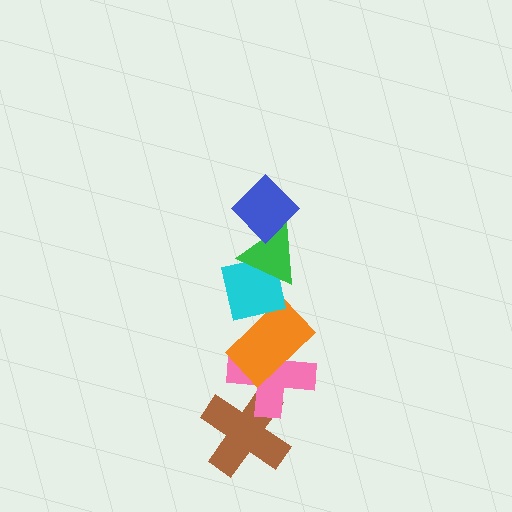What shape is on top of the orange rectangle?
The cyan square is on top of the orange rectangle.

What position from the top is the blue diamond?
The blue diamond is 1st from the top.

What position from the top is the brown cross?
The brown cross is 6th from the top.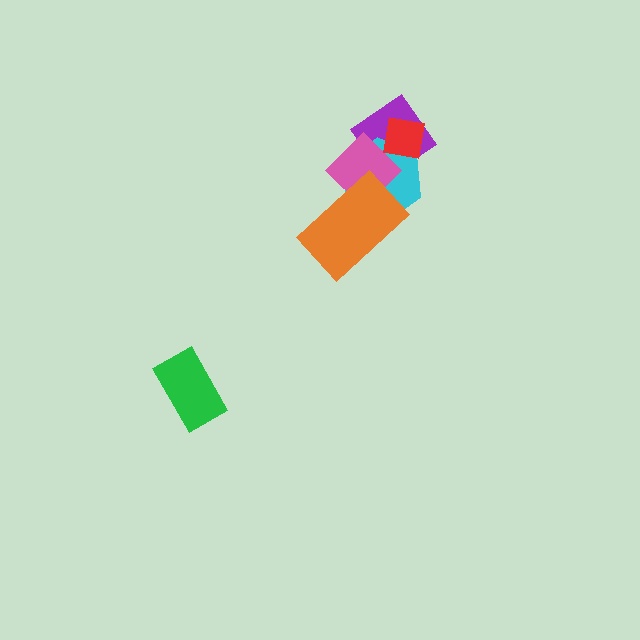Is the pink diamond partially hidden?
Yes, it is partially covered by another shape.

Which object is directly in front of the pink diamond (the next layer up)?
The red square is directly in front of the pink diamond.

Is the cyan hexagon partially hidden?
Yes, it is partially covered by another shape.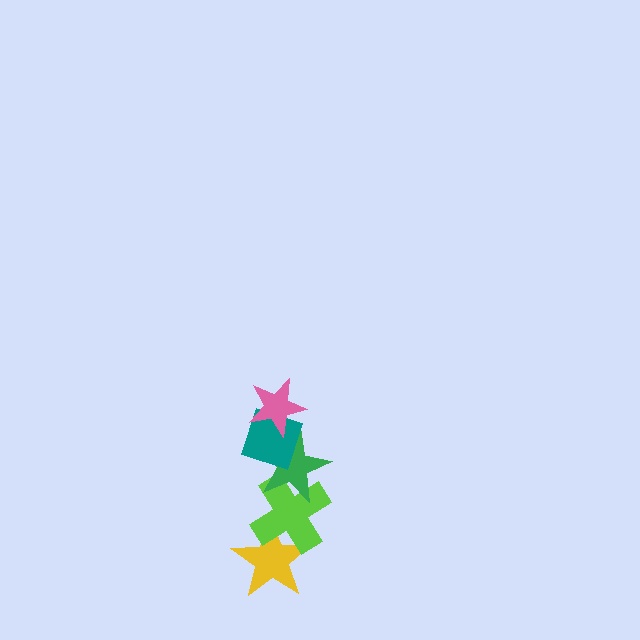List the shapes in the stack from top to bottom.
From top to bottom: the pink star, the teal diamond, the green star, the lime cross, the yellow star.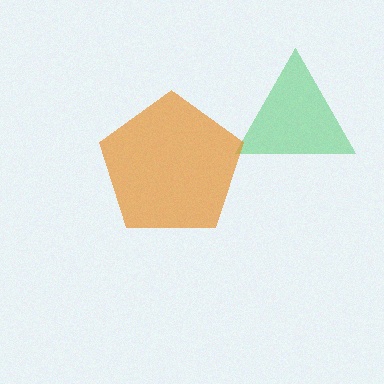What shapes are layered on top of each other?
The layered shapes are: a green triangle, an orange pentagon.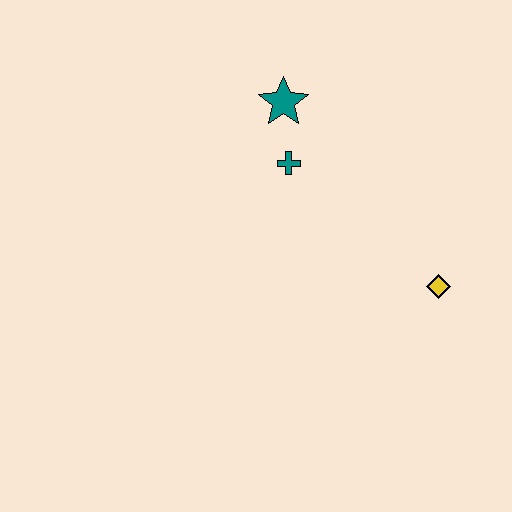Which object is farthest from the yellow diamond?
The teal star is farthest from the yellow diamond.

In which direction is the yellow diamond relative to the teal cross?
The yellow diamond is to the right of the teal cross.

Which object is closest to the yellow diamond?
The teal cross is closest to the yellow diamond.